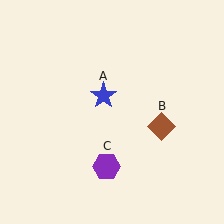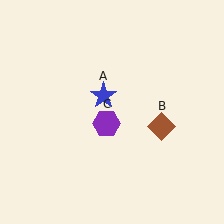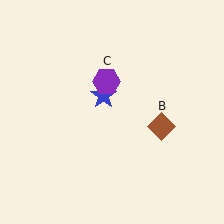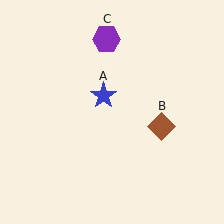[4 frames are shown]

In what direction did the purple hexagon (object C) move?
The purple hexagon (object C) moved up.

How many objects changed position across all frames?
1 object changed position: purple hexagon (object C).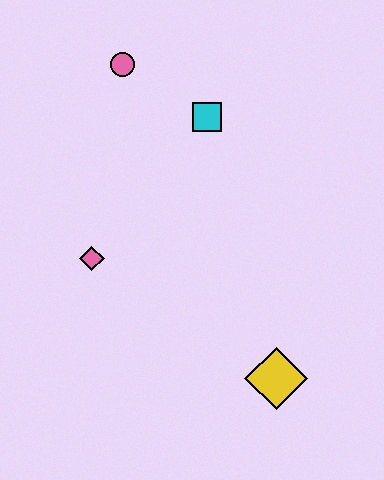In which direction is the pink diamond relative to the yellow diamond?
The pink diamond is to the left of the yellow diamond.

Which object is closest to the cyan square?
The pink circle is closest to the cyan square.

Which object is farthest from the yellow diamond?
The pink circle is farthest from the yellow diamond.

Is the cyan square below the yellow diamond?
No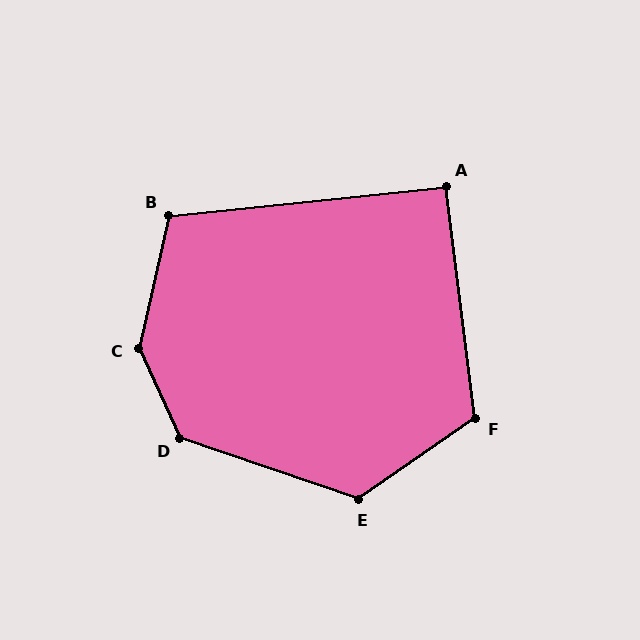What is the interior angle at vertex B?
Approximately 109 degrees (obtuse).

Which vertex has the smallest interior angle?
A, at approximately 91 degrees.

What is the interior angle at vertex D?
Approximately 134 degrees (obtuse).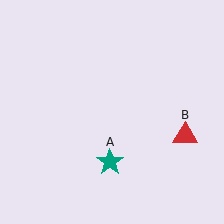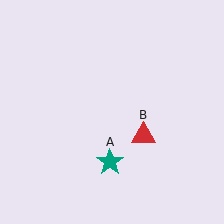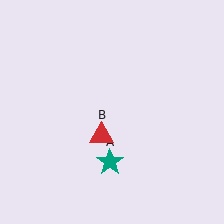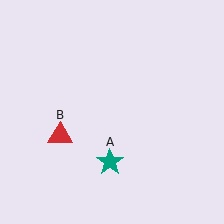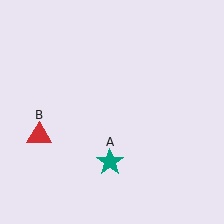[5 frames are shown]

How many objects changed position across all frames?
1 object changed position: red triangle (object B).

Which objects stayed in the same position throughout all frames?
Teal star (object A) remained stationary.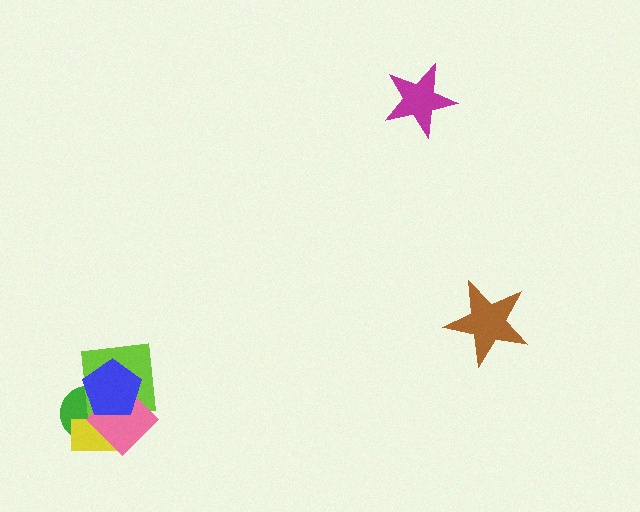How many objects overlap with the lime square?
4 objects overlap with the lime square.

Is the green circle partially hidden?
Yes, it is partially covered by another shape.